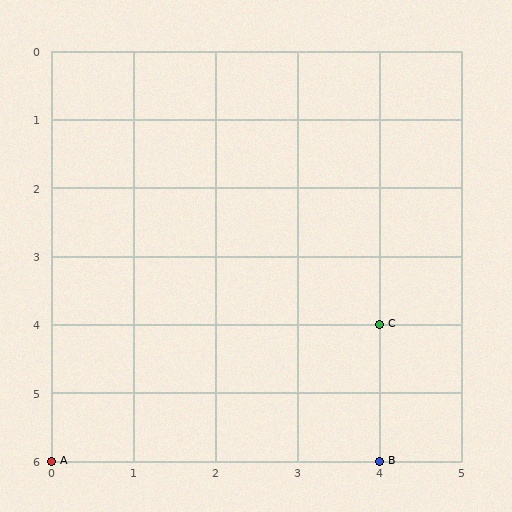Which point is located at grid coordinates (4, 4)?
Point C is at (4, 4).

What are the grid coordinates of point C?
Point C is at grid coordinates (4, 4).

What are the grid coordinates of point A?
Point A is at grid coordinates (0, 6).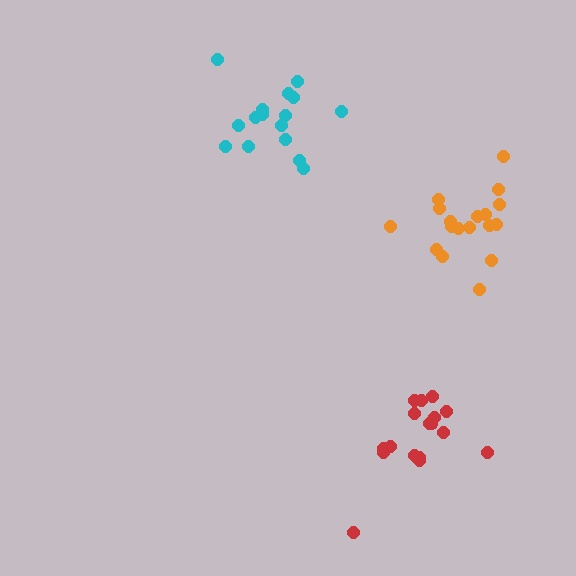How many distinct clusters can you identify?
There are 3 distinct clusters.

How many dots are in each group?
Group 1: 16 dots, Group 2: 17 dots, Group 3: 18 dots (51 total).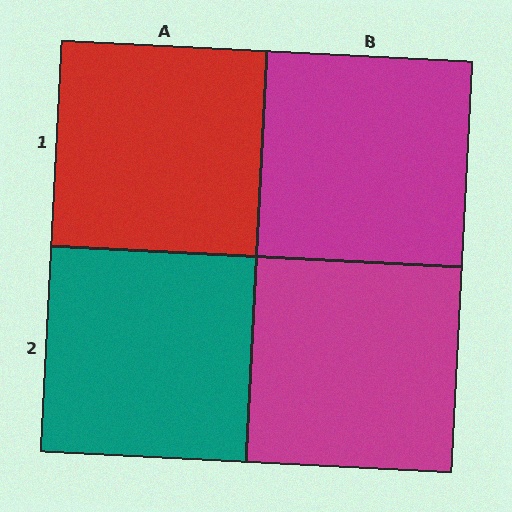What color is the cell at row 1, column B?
Magenta.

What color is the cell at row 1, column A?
Red.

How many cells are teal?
1 cell is teal.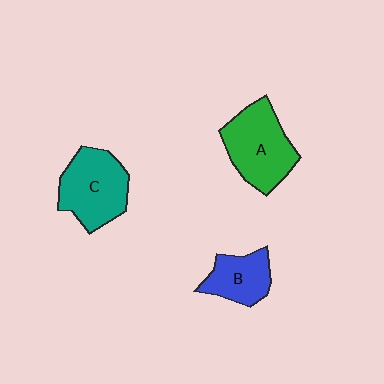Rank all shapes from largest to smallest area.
From largest to smallest: A (green), C (teal), B (blue).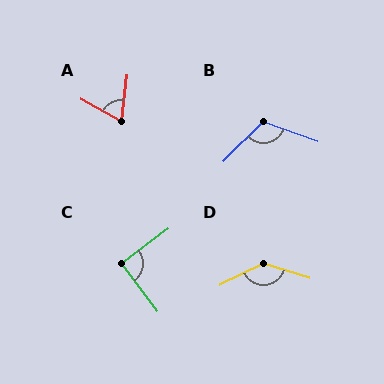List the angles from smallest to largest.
A (68°), C (89°), B (115°), D (136°).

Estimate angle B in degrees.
Approximately 115 degrees.